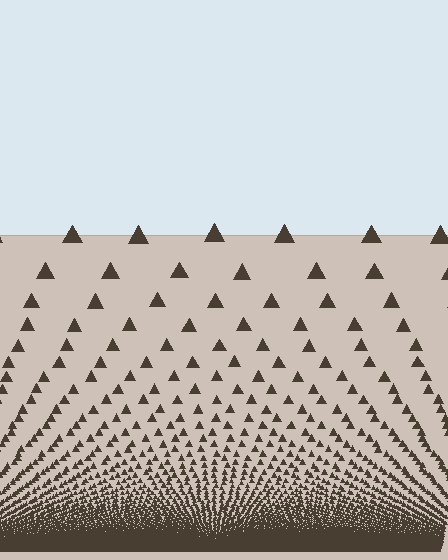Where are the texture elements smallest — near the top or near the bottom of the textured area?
Near the bottom.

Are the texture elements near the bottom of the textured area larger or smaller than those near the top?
Smaller. The gradient is inverted — elements near the bottom are smaller and denser.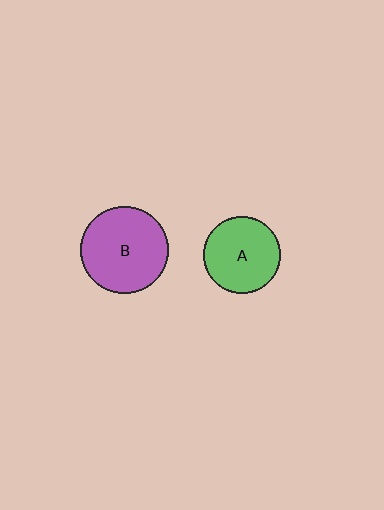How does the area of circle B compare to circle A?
Approximately 1.3 times.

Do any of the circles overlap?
No, none of the circles overlap.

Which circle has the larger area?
Circle B (purple).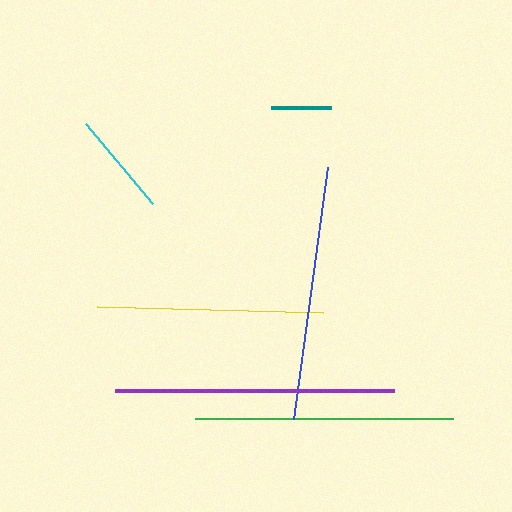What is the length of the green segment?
The green segment is approximately 258 pixels long.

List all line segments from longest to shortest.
From longest to shortest: purple, green, blue, yellow, cyan, teal.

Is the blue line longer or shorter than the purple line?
The purple line is longer than the blue line.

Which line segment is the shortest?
The teal line is the shortest at approximately 60 pixels.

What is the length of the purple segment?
The purple segment is approximately 279 pixels long.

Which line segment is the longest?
The purple line is the longest at approximately 279 pixels.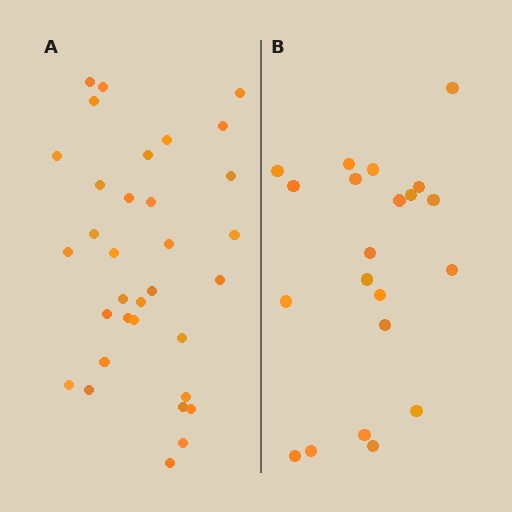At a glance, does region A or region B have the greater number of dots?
Region A (the left region) has more dots.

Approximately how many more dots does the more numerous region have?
Region A has roughly 12 or so more dots than region B.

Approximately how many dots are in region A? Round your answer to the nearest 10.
About 30 dots. (The exact count is 33, which rounds to 30.)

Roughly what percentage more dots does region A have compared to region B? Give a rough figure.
About 55% more.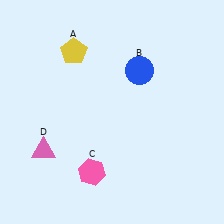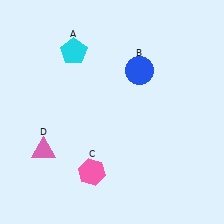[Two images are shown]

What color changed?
The pentagon (A) changed from yellow in Image 1 to cyan in Image 2.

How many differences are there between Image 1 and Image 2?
There is 1 difference between the two images.